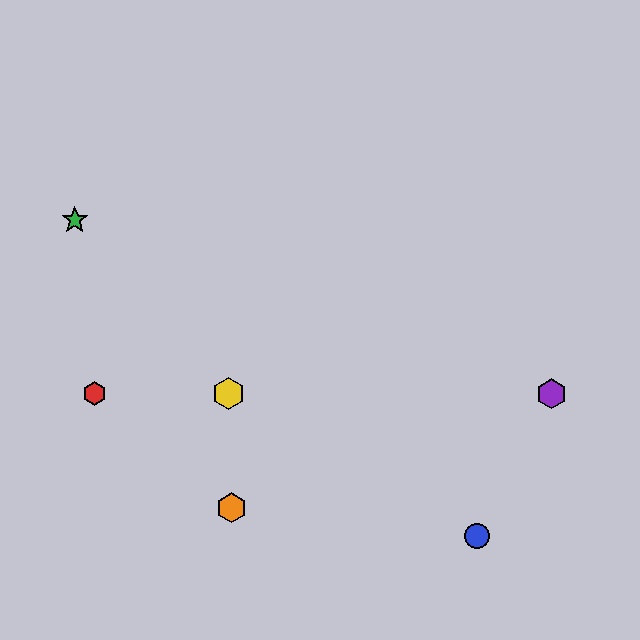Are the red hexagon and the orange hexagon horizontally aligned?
No, the red hexagon is at y≈394 and the orange hexagon is at y≈508.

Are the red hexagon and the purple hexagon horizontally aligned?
Yes, both are at y≈394.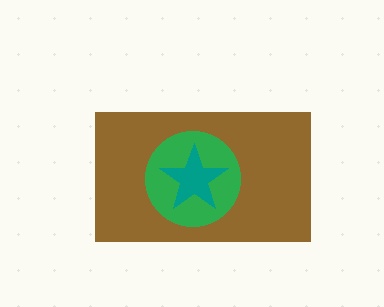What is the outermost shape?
The brown rectangle.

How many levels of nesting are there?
3.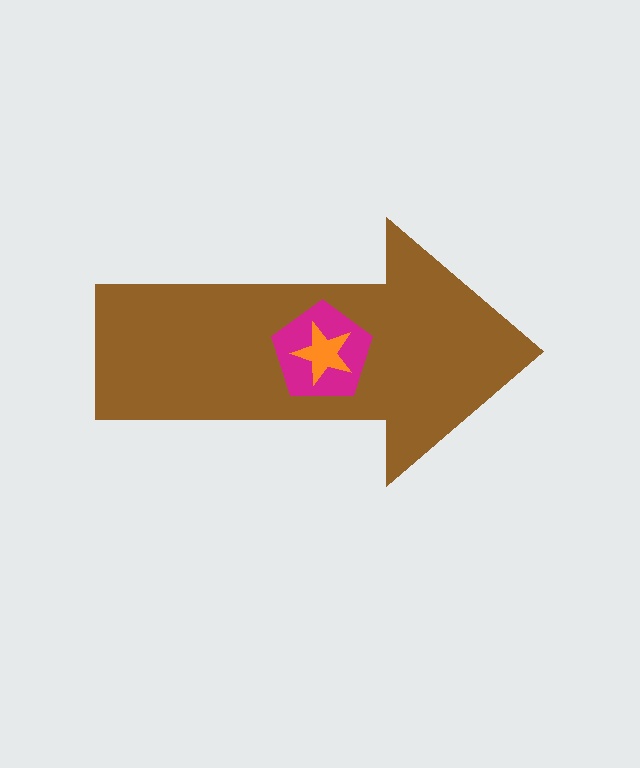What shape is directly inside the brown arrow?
The magenta pentagon.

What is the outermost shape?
The brown arrow.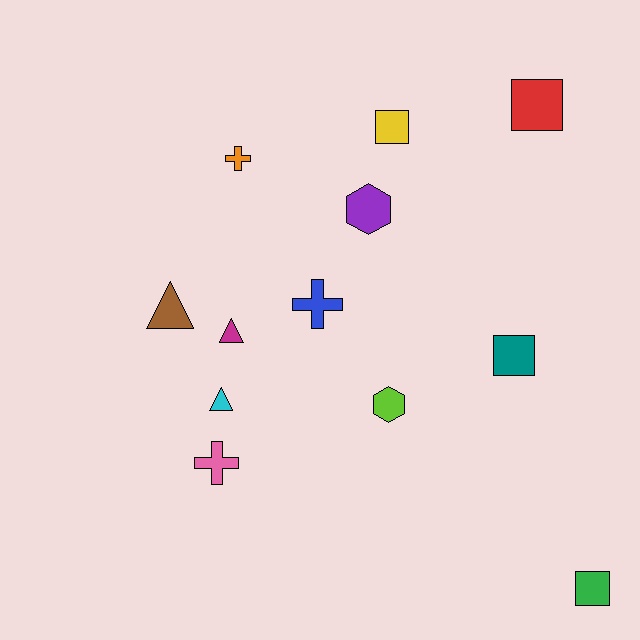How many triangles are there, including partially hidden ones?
There are 3 triangles.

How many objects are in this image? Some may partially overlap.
There are 12 objects.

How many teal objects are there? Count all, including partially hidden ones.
There is 1 teal object.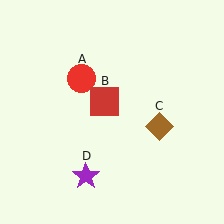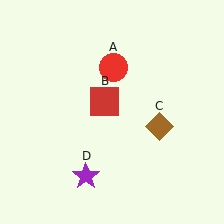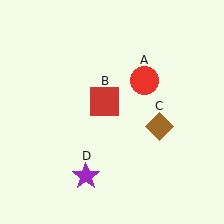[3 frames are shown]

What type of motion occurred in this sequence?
The red circle (object A) rotated clockwise around the center of the scene.